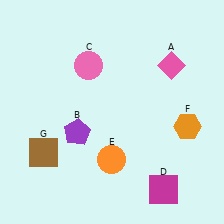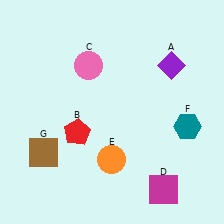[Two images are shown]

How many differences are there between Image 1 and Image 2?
There are 3 differences between the two images.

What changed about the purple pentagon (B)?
In Image 1, B is purple. In Image 2, it changed to red.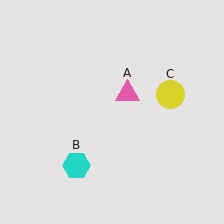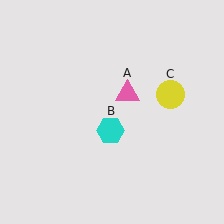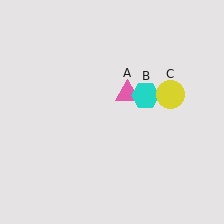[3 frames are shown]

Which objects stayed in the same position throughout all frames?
Pink triangle (object A) and yellow circle (object C) remained stationary.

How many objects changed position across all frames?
1 object changed position: cyan hexagon (object B).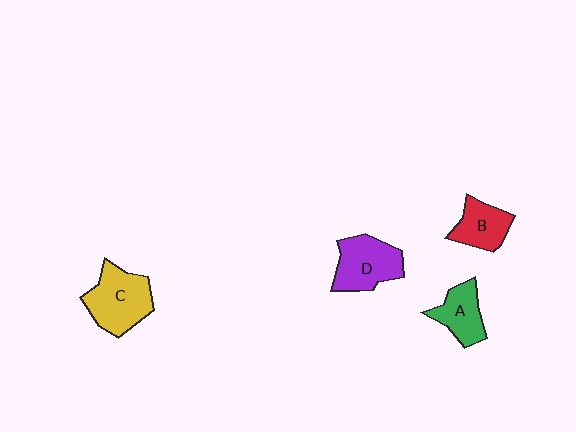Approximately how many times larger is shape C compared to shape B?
Approximately 1.5 times.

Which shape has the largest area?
Shape C (yellow).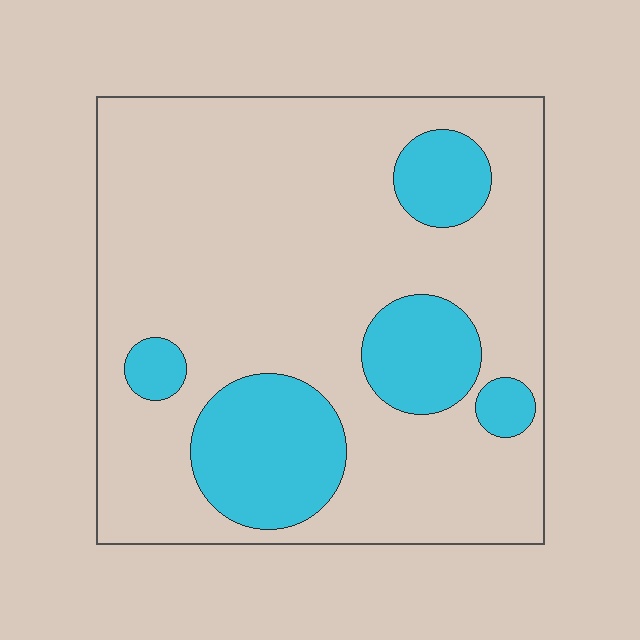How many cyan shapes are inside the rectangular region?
5.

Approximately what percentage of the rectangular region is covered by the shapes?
Approximately 20%.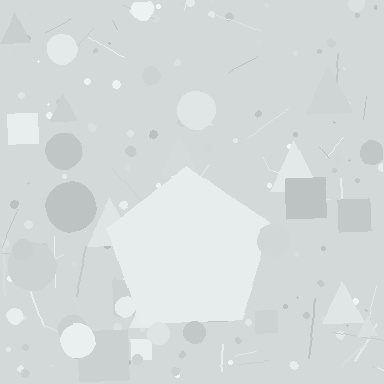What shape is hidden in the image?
A pentagon is hidden in the image.